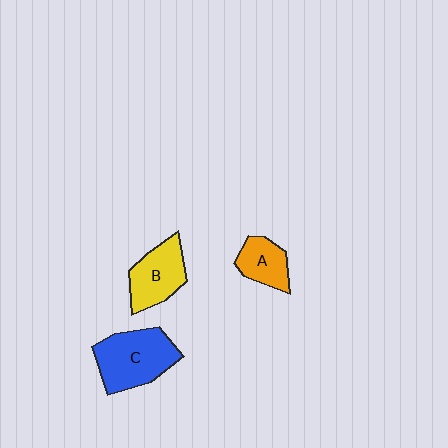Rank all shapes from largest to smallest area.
From largest to smallest: C (blue), B (yellow), A (orange).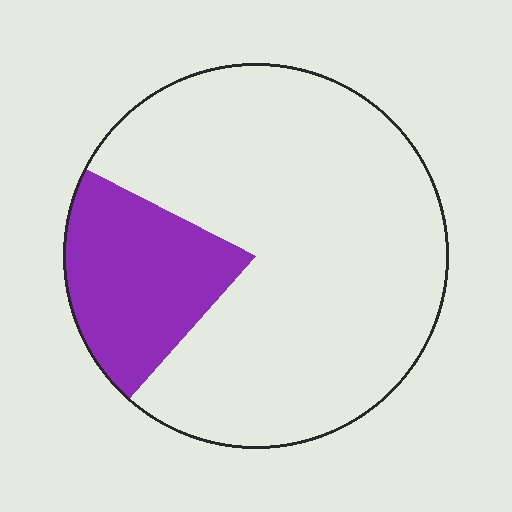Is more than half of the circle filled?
No.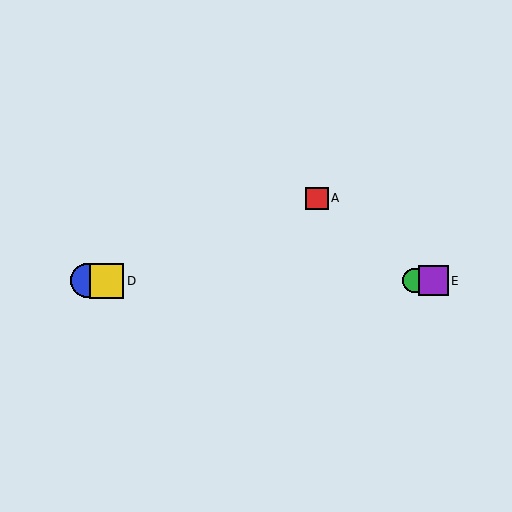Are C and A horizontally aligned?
No, C is at y≈281 and A is at y≈198.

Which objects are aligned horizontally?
Objects B, C, D, E are aligned horizontally.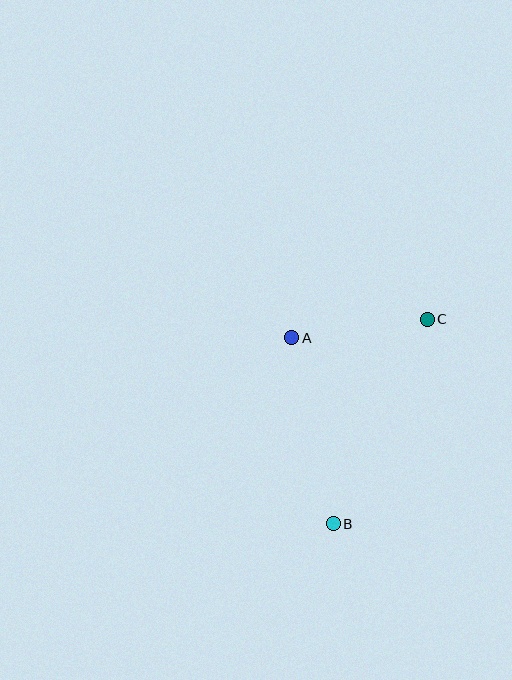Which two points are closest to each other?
Points A and C are closest to each other.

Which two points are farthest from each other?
Points B and C are farthest from each other.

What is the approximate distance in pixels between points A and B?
The distance between A and B is approximately 191 pixels.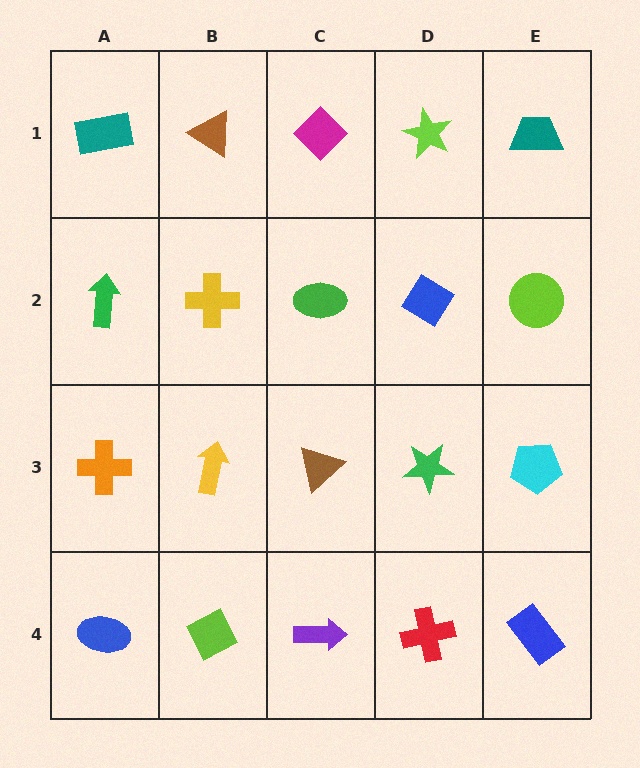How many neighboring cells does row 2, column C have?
4.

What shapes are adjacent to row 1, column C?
A green ellipse (row 2, column C), a brown triangle (row 1, column B), a lime star (row 1, column D).